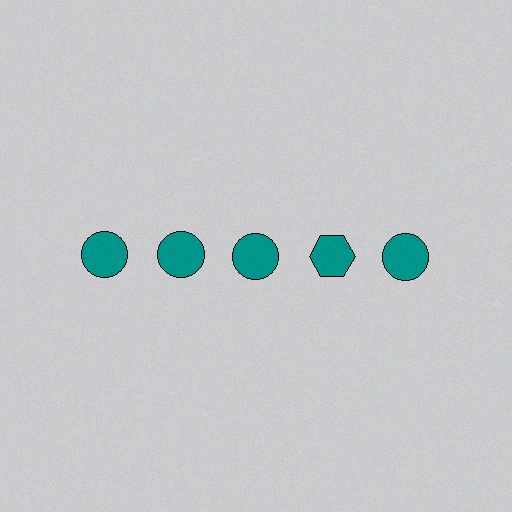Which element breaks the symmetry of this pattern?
The teal hexagon in the top row, second from right column breaks the symmetry. All other shapes are teal circles.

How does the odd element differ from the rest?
It has a different shape: hexagon instead of circle.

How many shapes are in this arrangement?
There are 5 shapes arranged in a grid pattern.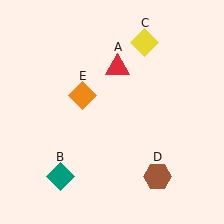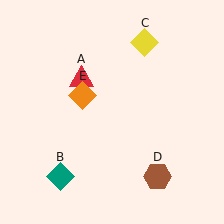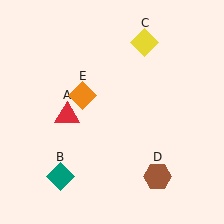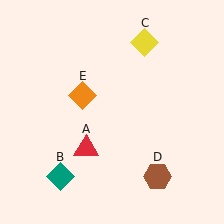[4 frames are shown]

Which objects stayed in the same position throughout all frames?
Teal diamond (object B) and yellow diamond (object C) and brown hexagon (object D) and orange diamond (object E) remained stationary.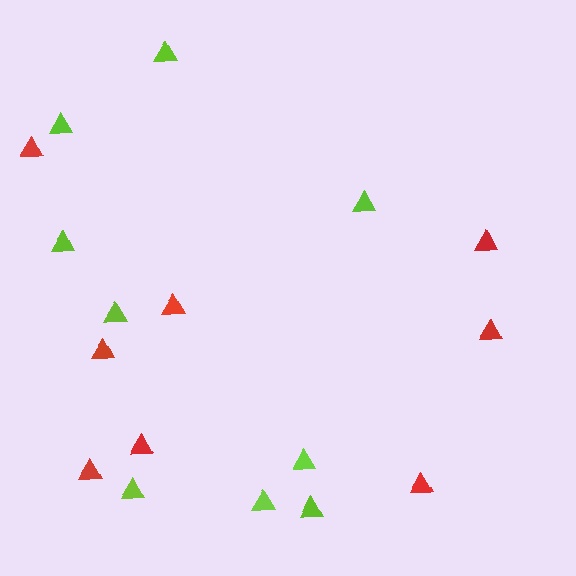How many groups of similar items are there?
There are 2 groups: one group of red triangles (8) and one group of lime triangles (9).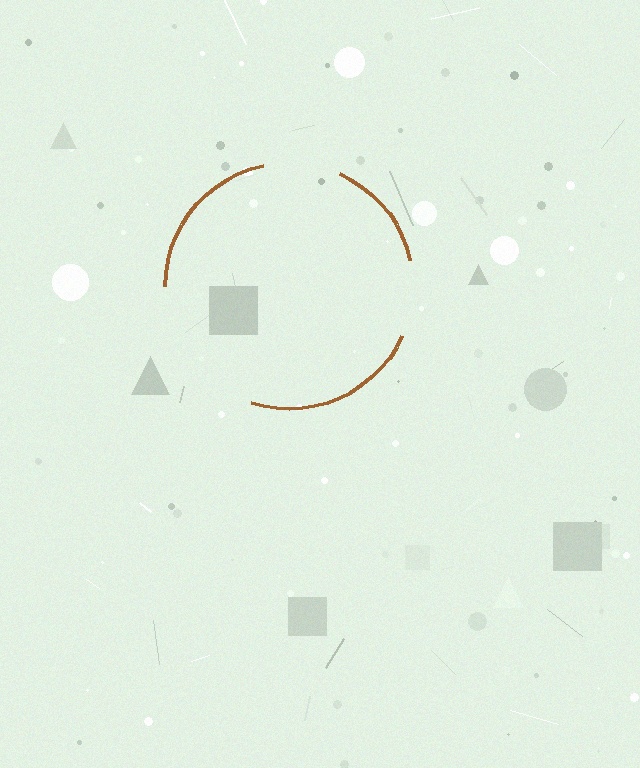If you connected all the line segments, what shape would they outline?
They would outline a circle.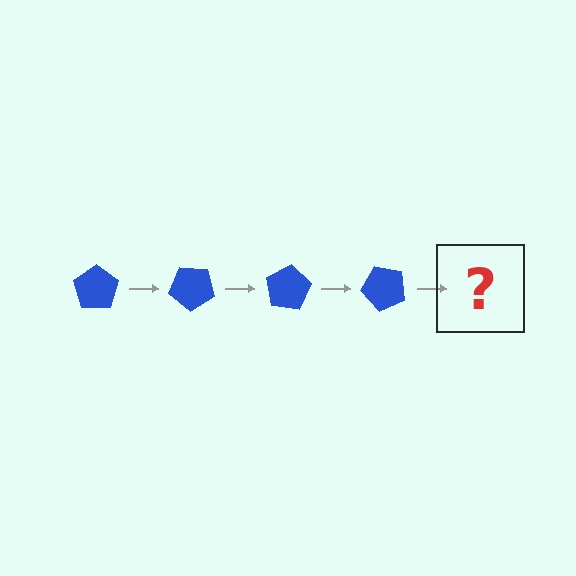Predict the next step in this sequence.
The next step is a blue pentagon rotated 160 degrees.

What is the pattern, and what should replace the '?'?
The pattern is that the pentagon rotates 40 degrees each step. The '?' should be a blue pentagon rotated 160 degrees.